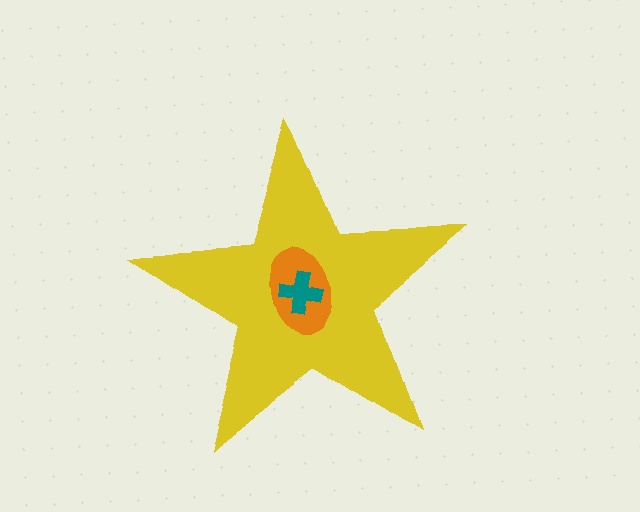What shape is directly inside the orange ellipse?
The teal cross.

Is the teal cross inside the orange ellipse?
Yes.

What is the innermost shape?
The teal cross.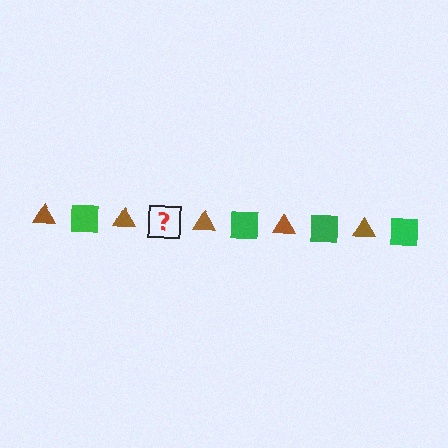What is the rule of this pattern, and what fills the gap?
The rule is that the pattern alternates between brown triangle and green square. The gap should be filled with a green square.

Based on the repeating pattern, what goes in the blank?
The blank should be a green square.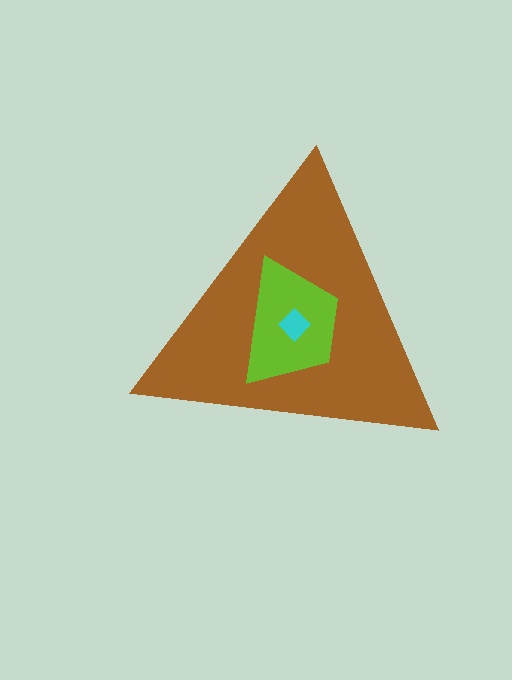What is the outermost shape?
The brown triangle.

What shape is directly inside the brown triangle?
The lime trapezoid.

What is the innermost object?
The cyan diamond.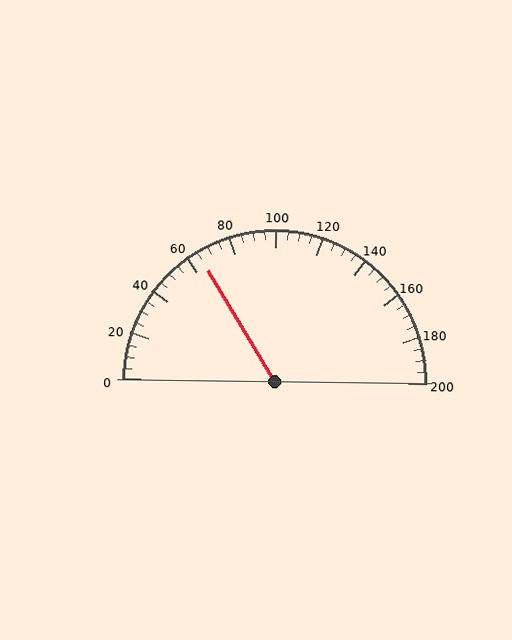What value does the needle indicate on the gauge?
The needle indicates approximately 65.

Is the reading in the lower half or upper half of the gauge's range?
The reading is in the lower half of the range (0 to 200).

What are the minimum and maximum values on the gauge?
The gauge ranges from 0 to 200.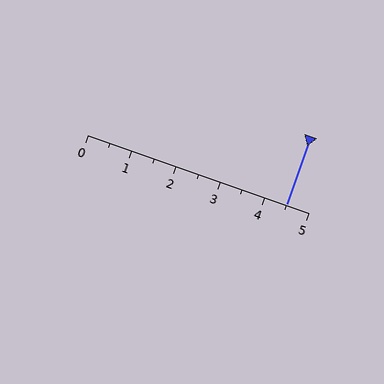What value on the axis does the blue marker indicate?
The marker indicates approximately 4.5.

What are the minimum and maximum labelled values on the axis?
The axis runs from 0 to 5.